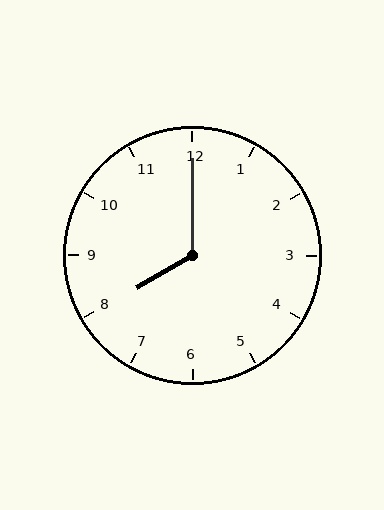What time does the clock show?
8:00.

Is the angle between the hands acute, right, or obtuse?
It is obtuse.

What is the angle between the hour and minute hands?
Approximately 120 degrees.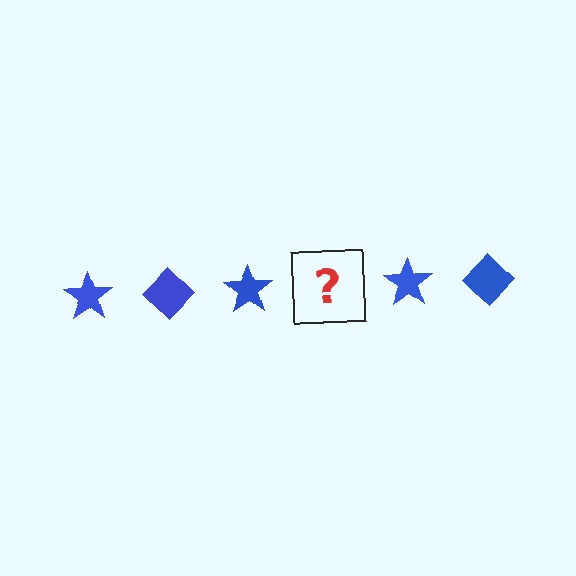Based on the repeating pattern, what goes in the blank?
The blank should be a blue diamond.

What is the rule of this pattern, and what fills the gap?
The rule is that the pattern cycles through star, diamond shapes in blue. The gap should be filled with a blue diamond.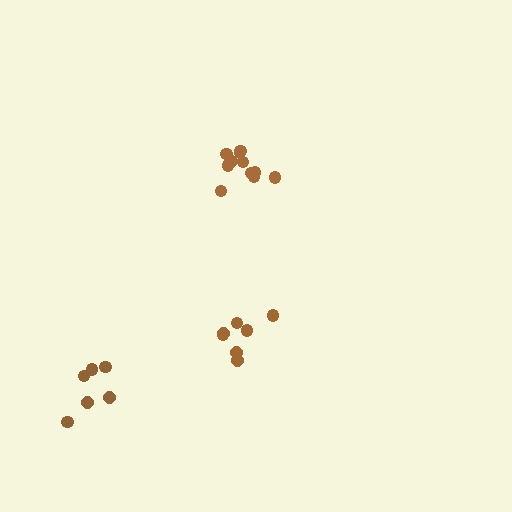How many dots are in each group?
Group 1: 11 dots, Group 2: 7 dots, Group 3: 6 dots (24 total).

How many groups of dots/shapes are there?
There are 3 groups.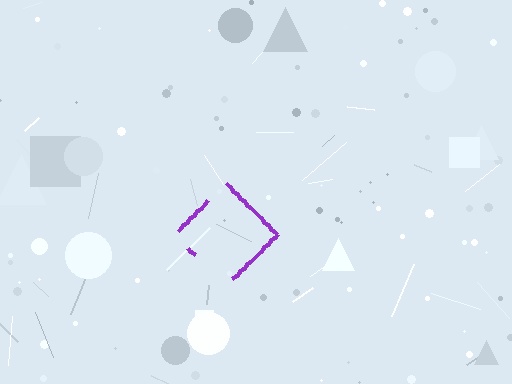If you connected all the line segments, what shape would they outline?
They would outline a diamond.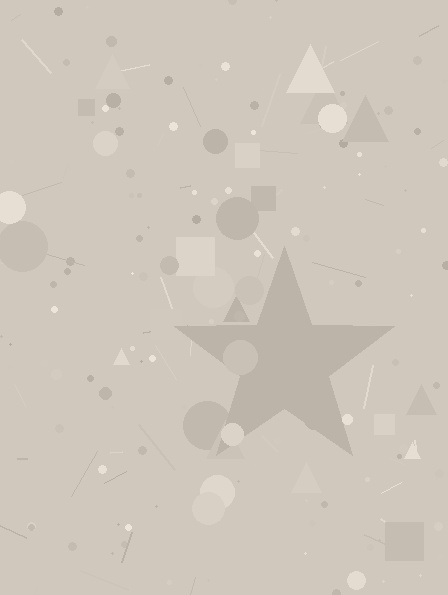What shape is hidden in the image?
A star is hidden in the image.